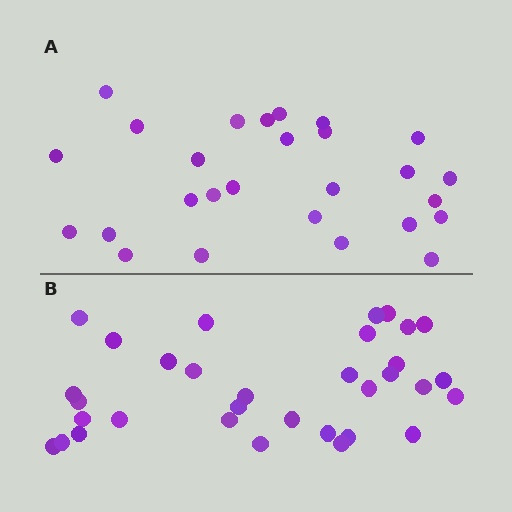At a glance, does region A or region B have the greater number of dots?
Region B (the bottom region) has more dots.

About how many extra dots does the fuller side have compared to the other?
Region B has about 6 more dots than region A.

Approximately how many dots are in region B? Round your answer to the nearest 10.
About 30 dots. (The exact count is 33, which rounds to 30.)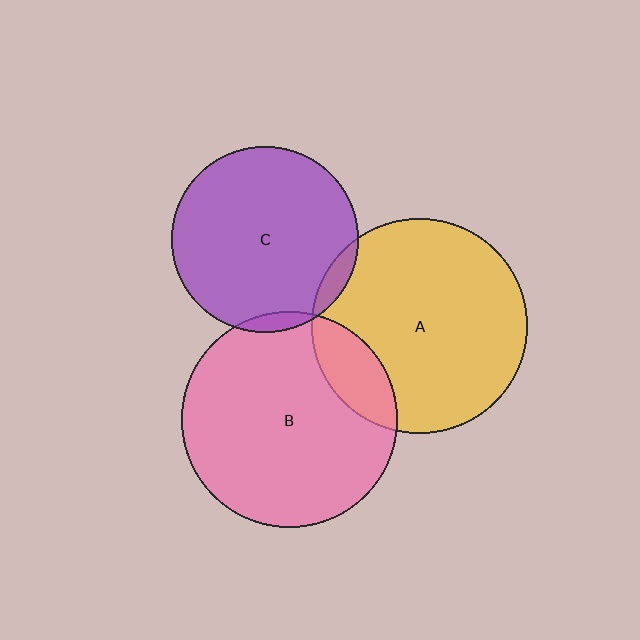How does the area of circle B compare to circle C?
Approximately 1.4 times.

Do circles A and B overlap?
Yes.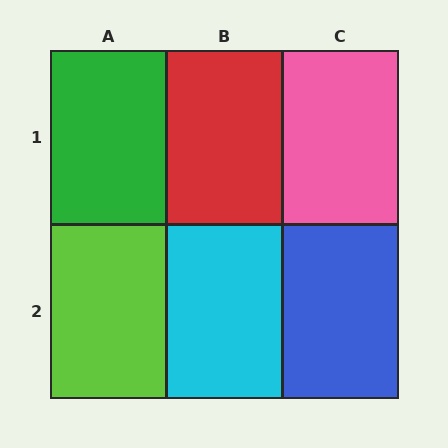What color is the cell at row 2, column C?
Blue.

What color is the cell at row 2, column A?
Lime.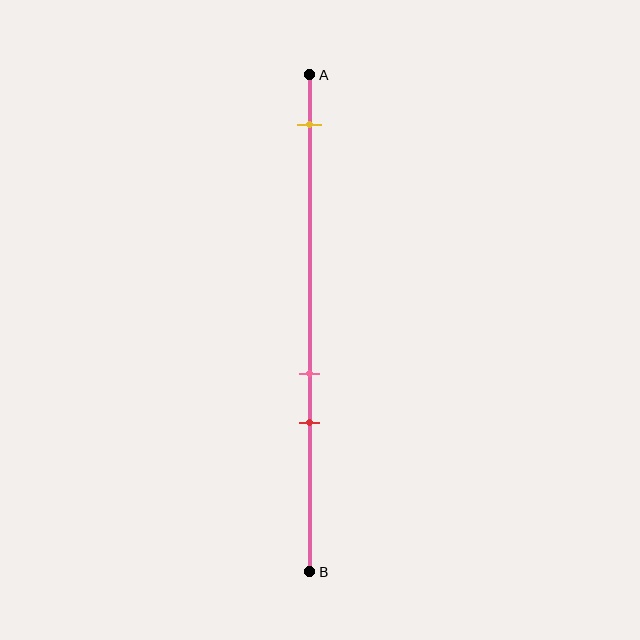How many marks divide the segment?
There are 3 marks dividing the segment.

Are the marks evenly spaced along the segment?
No, the marks are not evenly spaced.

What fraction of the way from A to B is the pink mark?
The pink mark is approximately 60% (0.6) of the way from A to B.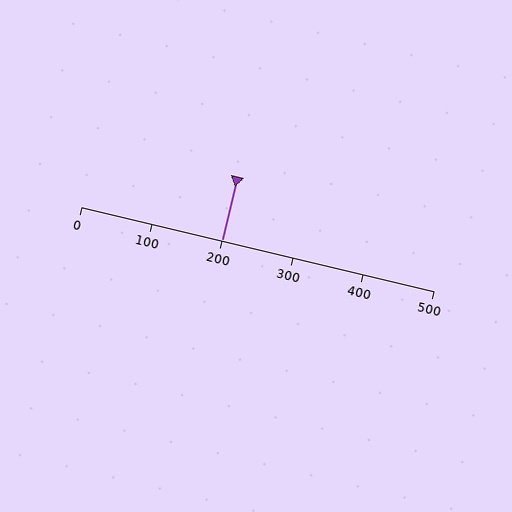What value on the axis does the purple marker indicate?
The marker indicates approximately 200.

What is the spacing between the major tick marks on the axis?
The major ticks are spaced 100 apart.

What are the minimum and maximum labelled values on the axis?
The axis runs from 0 to 500.